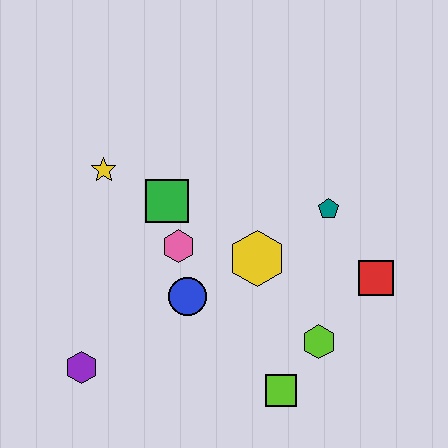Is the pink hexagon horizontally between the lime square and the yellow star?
Yes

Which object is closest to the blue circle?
The pink hexagon is closest to the blue circle.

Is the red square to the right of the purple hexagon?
Yes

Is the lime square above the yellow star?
No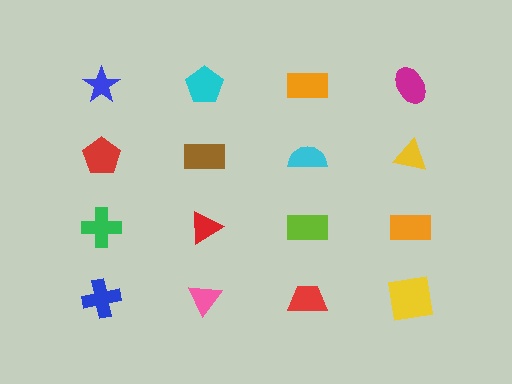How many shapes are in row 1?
4 shapes.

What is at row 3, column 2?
A red triangle.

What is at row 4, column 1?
A blue cross.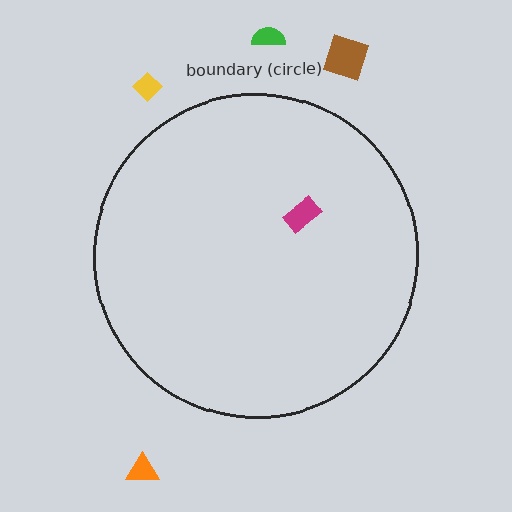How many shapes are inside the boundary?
1 inside, 4 outside.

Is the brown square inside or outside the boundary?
Outside.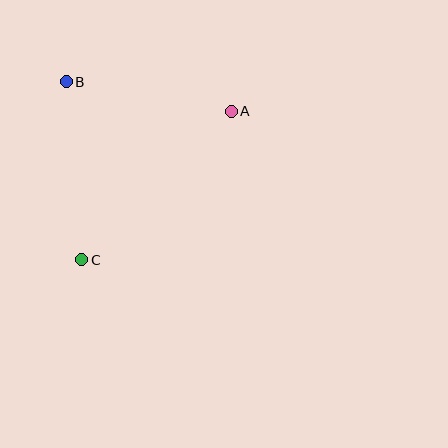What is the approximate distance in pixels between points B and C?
The distance between B and C is approximately 179 pixels.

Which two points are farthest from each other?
Points A and C are farthest from each other.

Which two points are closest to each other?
Points A and B are closest to each other.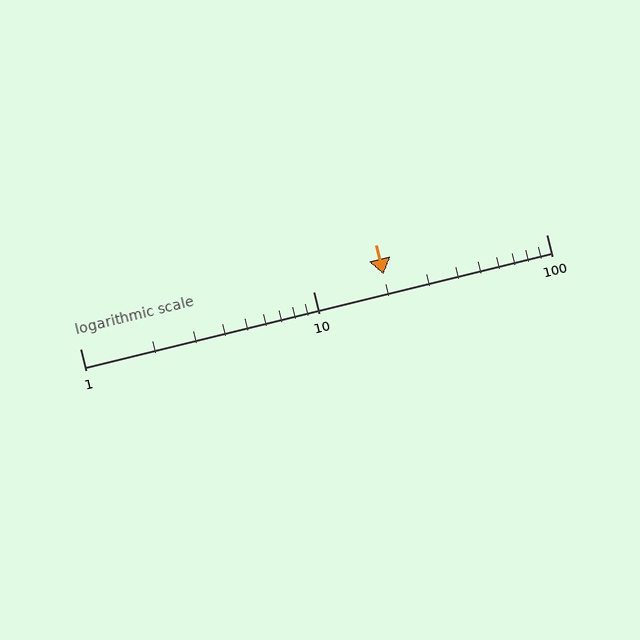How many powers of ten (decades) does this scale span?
The scale spans 2 decades, from 1 to 100.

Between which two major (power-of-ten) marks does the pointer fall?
The pointer is between 10 and 100.